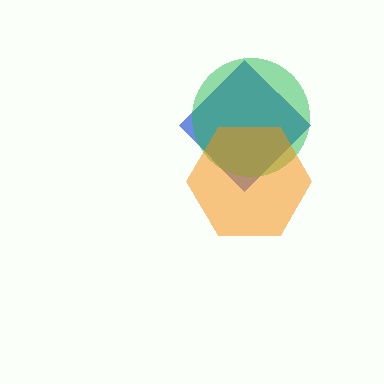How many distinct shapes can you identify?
There are 3 distinct shapes: a blue diamond, a green circle, an orange hexagon.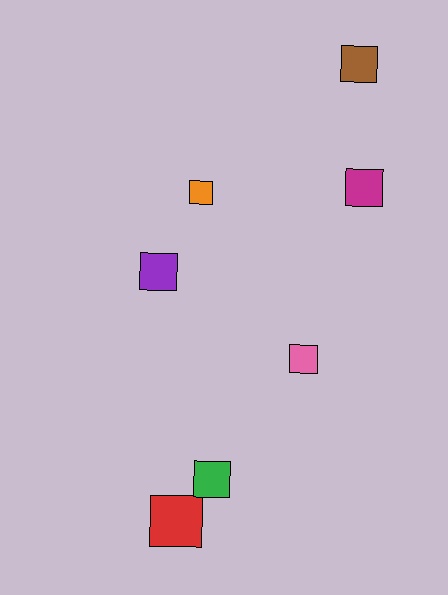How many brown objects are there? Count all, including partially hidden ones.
There is 1 brown object.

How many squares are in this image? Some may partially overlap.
There are 7 squares.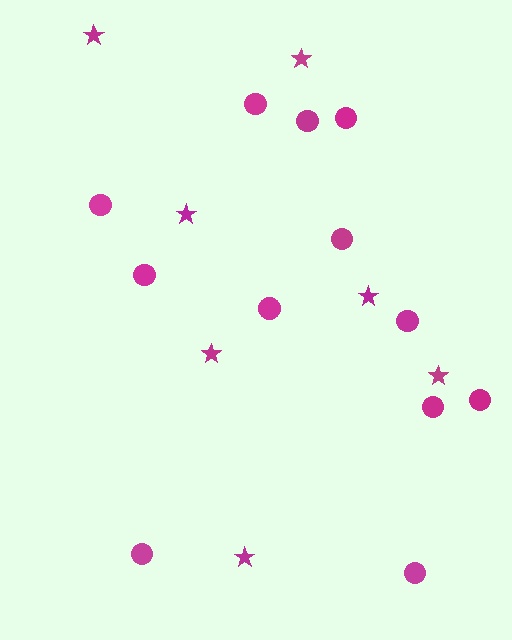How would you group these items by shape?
There are 2 groups: one group of stars (7) and one group of circles (12).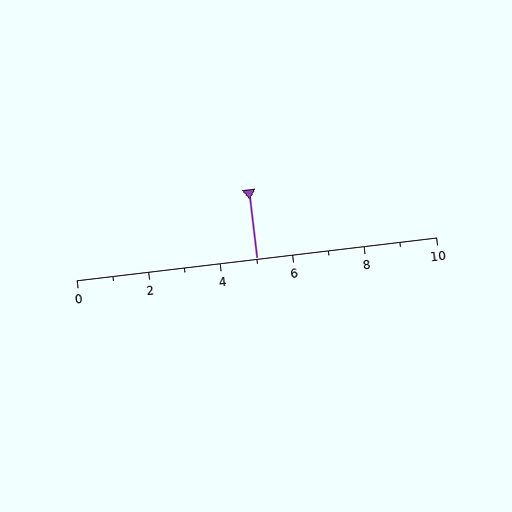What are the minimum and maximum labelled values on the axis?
The axis runs from 0 to 10.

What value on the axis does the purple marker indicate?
The marker indicates approximately 5.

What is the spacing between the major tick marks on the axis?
The major ticks are spaced 2 apart.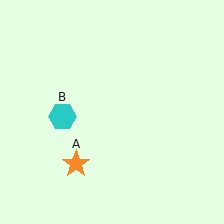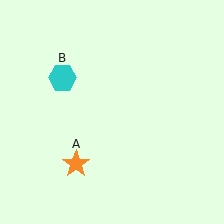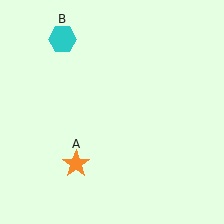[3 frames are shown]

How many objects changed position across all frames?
1 object changed position: cyan hexagon (object B).